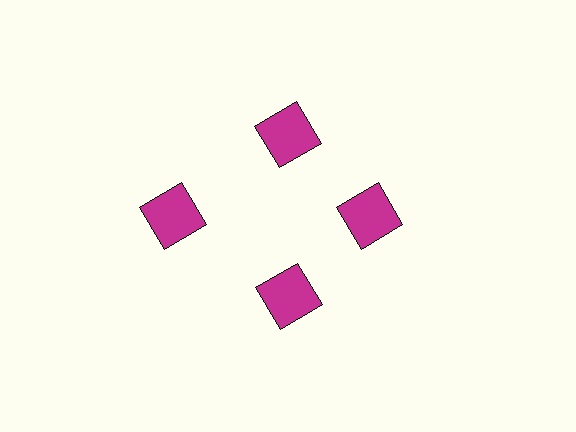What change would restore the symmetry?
The symmetry would be restored by moving it inward, back onto the ring so that all 4 squares sit at equal angles and equal distance from the center.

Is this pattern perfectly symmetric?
No. The 4 magenta squares are arranged in a ring, but one element near the 9 o'clock position is pushed outward from the center, breaking the 4-fold rotational symmetry.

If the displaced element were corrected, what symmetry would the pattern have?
It would have 4-fold rotational symmetry — the pattern would map onto itself every 90 degrees.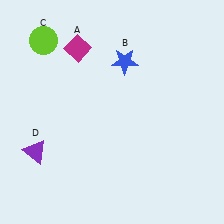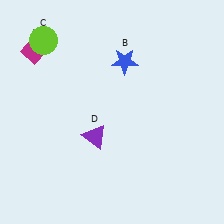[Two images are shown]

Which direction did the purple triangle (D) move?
The purple triangle (D) moved right.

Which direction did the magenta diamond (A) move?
The magenta diamond (A) moved left.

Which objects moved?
The objects that moved are: the magenta diamond (A), the purple triangle (D).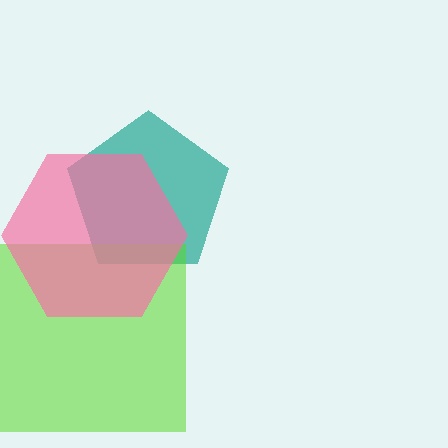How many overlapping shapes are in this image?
There are 3 overlapping shapes in the image.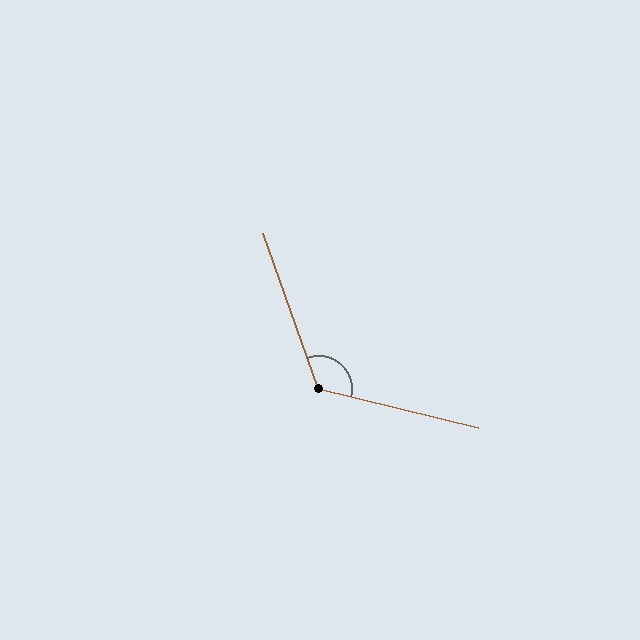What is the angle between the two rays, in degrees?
Approximately 123 degrees.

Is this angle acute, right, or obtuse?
It is obtuse.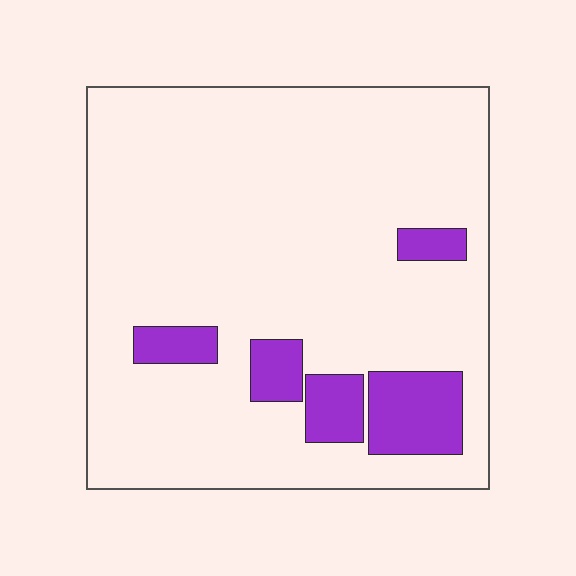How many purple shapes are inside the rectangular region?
5.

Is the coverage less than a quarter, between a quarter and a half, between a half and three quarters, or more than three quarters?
Less than a quarter.